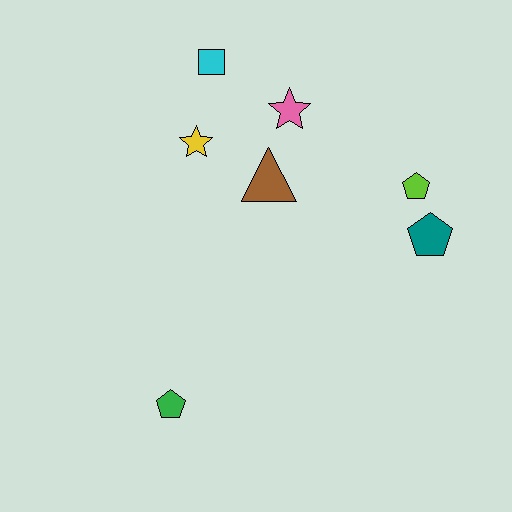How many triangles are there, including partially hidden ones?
There is 1 triangle.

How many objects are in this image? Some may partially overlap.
There are 7 objects.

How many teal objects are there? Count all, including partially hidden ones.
There is 1 teal object.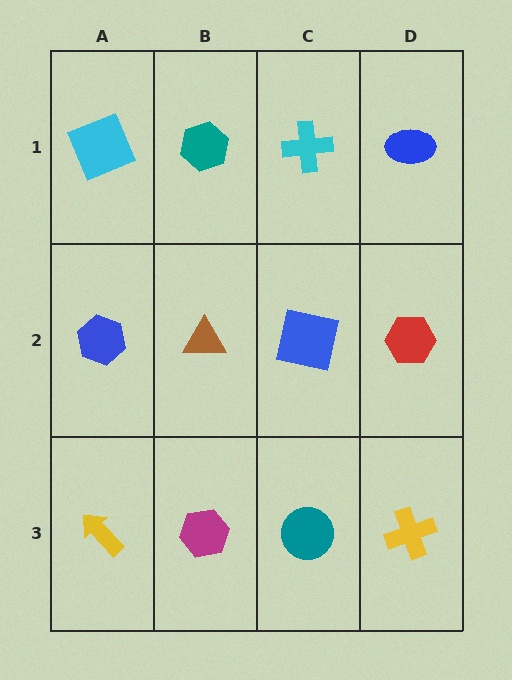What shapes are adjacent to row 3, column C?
A blue square (row 2, column C), a magenta hexagon (row 3, column B), a yellow cross (row 3, column D).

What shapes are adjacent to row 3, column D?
A red hexagon (row 2, column D), a teal circle (row 3, column C).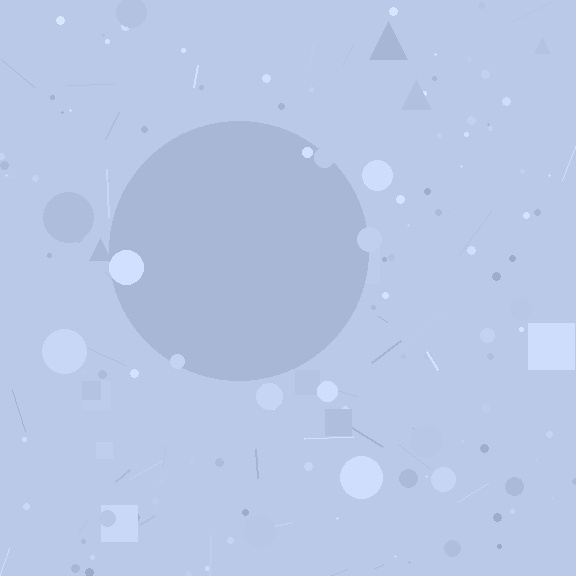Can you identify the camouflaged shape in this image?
The camouflaged shape is a circle.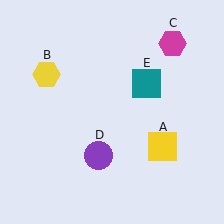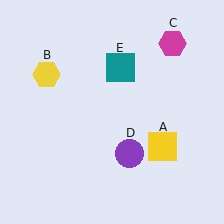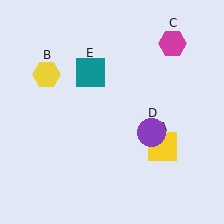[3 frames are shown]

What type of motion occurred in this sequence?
The purple circle (object D), teal square (object E) rotated counterclockwise around the center of the scene.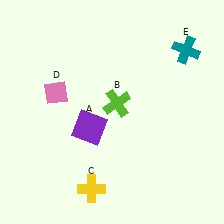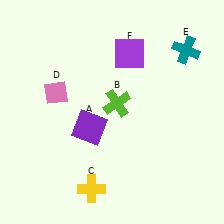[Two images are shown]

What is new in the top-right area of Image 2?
A purple square (F) was added in the top-right area of Image 2.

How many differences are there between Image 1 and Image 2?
There is 1 difference between the two images.